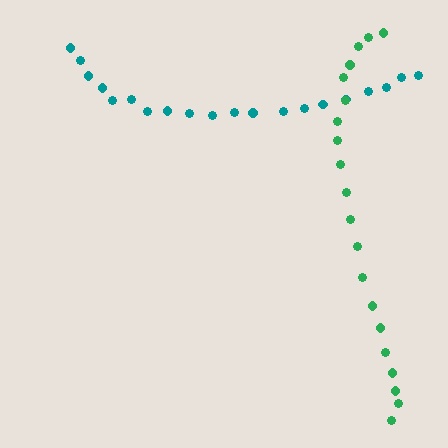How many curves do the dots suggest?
There are 2 distinct paths.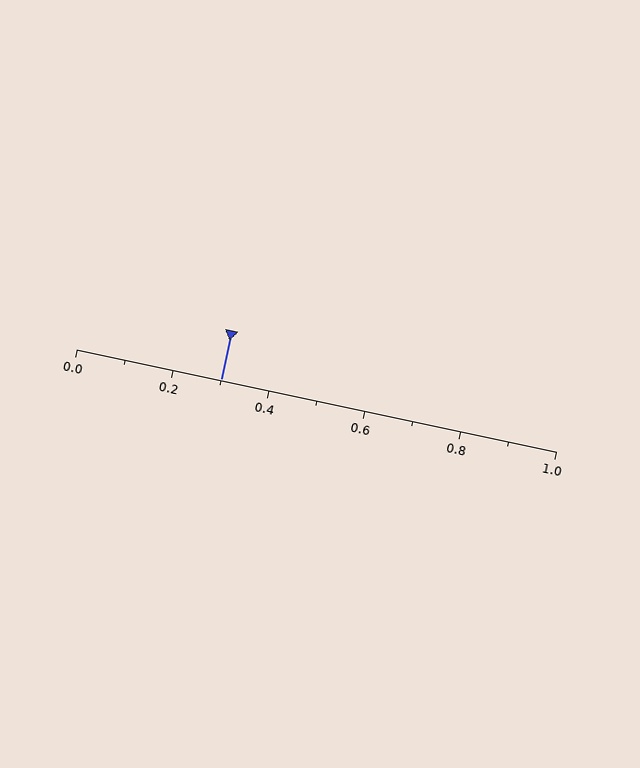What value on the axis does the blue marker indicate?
The marker indicates approximately 0.3.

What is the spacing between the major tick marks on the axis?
The major ticks are spaced 0.2 apart.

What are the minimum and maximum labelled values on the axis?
The axis runs from 0.0 to 1.0.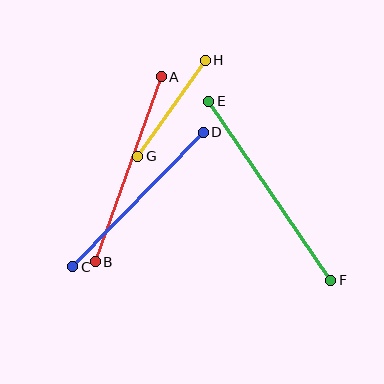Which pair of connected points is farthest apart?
Points E and F are farthest apart.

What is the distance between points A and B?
The distance is approximately 196 pixels.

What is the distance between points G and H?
The distance is approximately 117 pixels.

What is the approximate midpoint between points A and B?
The midpoint is at approximately (128, 169) pixels.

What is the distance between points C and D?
The distance is approximately 188 pixels.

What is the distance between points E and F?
The distance is approximately 217 pixels.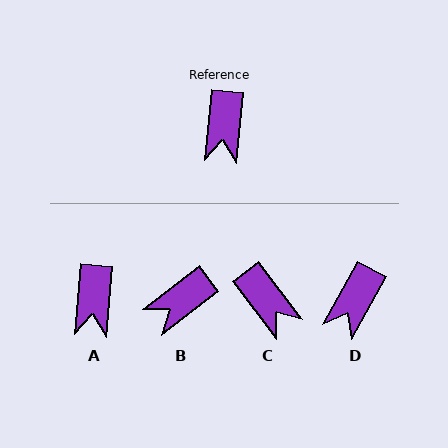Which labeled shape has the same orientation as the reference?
A.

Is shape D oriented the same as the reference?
No, it is off by about 24 degrees.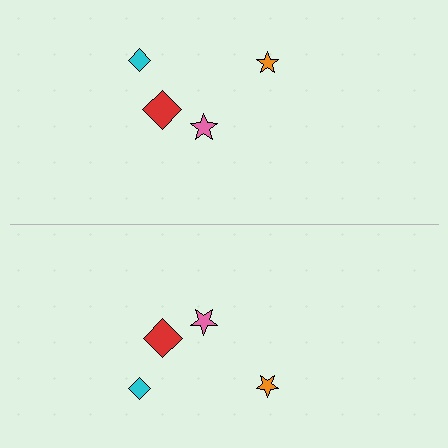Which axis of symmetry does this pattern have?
The pattern has a horizontal axis of symmetry running through the center of the image.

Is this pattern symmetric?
Yes, this pattern has bilateral (reflection) symmetry.